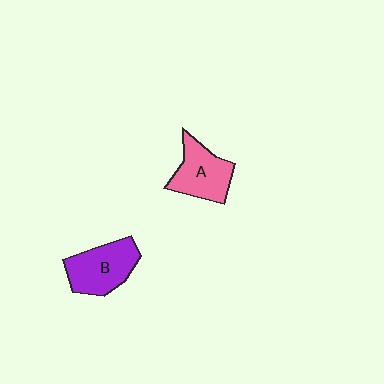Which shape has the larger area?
Shape B (purple).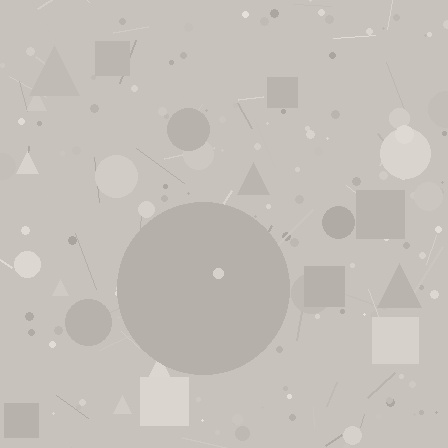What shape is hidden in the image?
A circle is hidden in the image.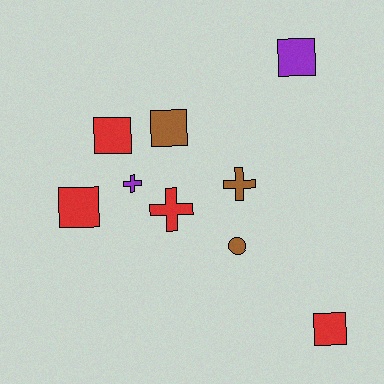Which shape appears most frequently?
Square, with 5 objects.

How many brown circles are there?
There is 1 brown circle.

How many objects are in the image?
There are 9 objects.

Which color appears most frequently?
Red, with 4 objects.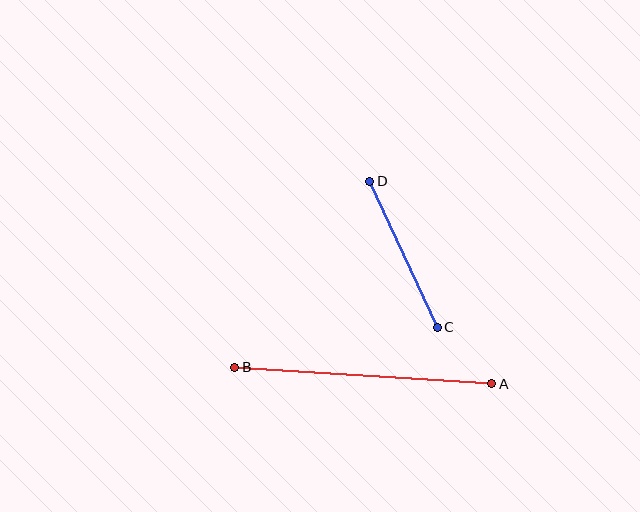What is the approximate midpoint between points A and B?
The midpoint is at approximately (363, 376) pixels.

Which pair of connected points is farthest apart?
Points A and B are farthest apart.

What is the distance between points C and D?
The distance is approximately 161 pixels.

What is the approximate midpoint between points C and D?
The midpoint is at approximately (403, 254) pixels.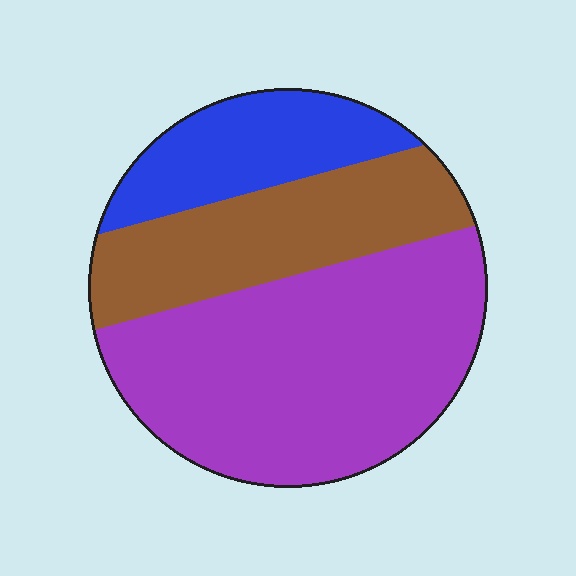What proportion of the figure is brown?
Brown covers roughly 30% of the figure.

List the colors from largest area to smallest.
From largest to smallest: purple, brown, blue.